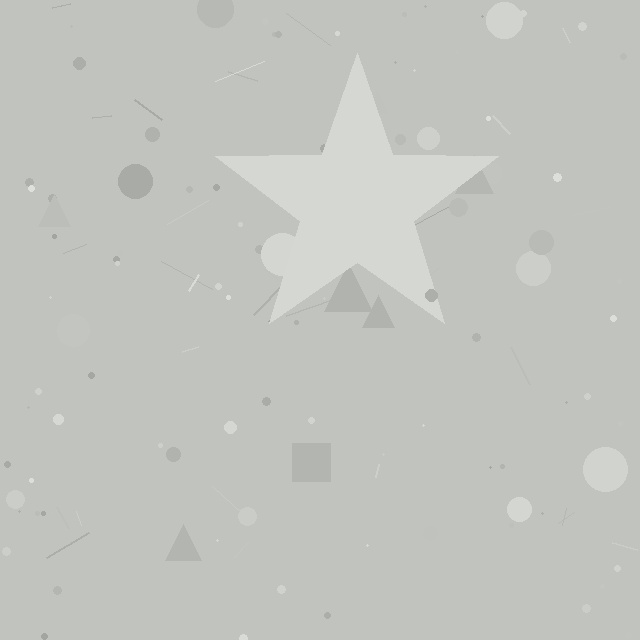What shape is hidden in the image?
A star is hidden in the image.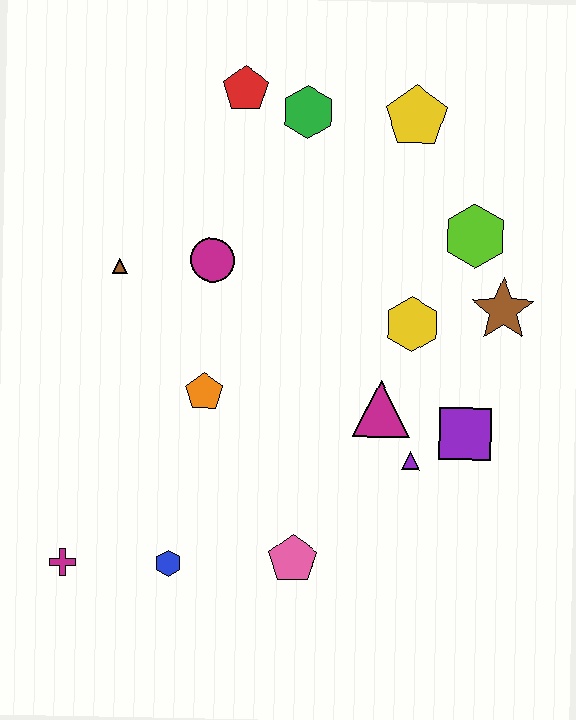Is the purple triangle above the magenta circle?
No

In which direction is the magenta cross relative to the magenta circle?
The magenta cross is below the magenta circle.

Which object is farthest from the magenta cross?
The yellow pentagon is farthest from the magenta cross.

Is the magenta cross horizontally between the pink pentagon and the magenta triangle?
No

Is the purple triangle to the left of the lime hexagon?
Yes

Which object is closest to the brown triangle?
The magenta circle is closest to the brown triangle.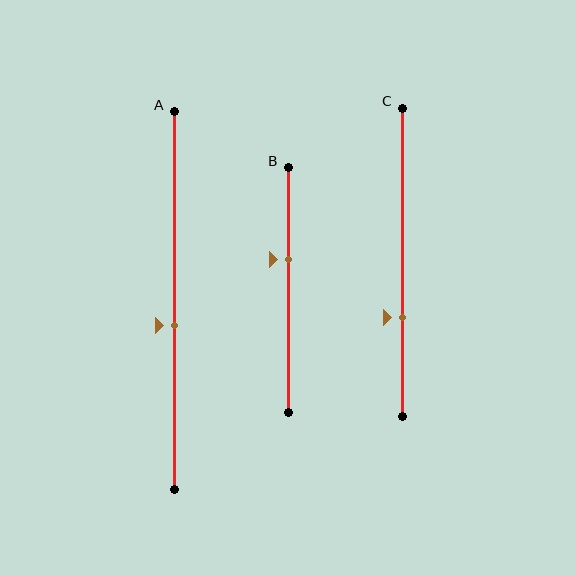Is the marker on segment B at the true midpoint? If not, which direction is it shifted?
No, the marker on segment B is shifted upward by about 13% of the segment length.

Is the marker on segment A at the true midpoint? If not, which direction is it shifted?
No, the marker on segment A is shifted downward by about 7% of the segment length.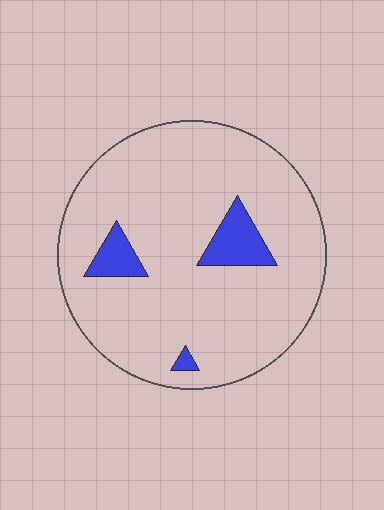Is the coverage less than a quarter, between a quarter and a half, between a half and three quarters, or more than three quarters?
Less than a quarter.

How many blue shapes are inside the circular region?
3.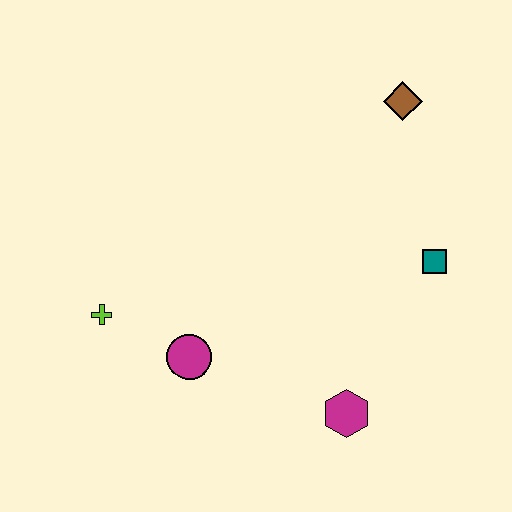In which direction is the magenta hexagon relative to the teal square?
The magenta hexagon is below the teal square.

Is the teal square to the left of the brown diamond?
No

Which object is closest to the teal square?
The brown diamond is closest to the teal square.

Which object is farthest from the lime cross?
The brown diamond is farthest from the lime cross.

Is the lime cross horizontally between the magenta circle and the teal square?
No